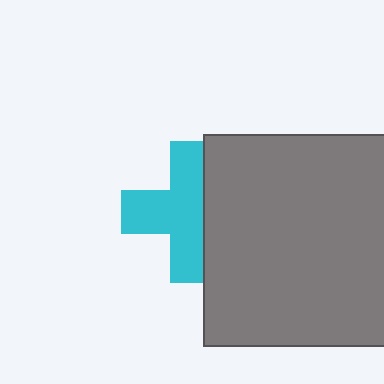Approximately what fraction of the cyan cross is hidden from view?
Roughly 34% of the cyan cross is hidden behind the gray square.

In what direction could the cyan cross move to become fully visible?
The cyan cross could move left. That would shift it out from behind the gray square entirely.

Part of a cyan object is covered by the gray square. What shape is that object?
It is a cross.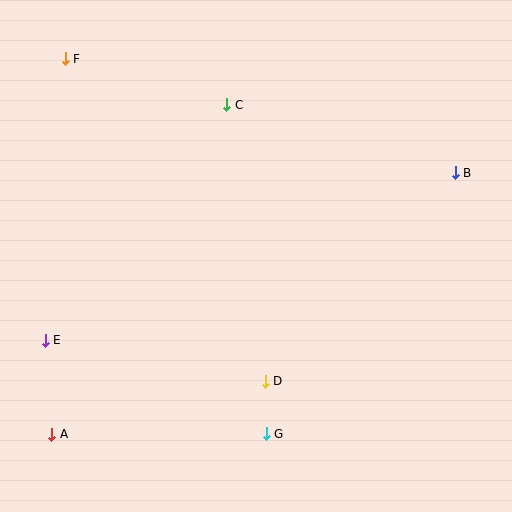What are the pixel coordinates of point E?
Point E is at (45, 340).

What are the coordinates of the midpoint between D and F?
The midpoint between D and F is at (165, 220).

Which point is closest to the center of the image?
Point D at (265, 381) is closest to the center.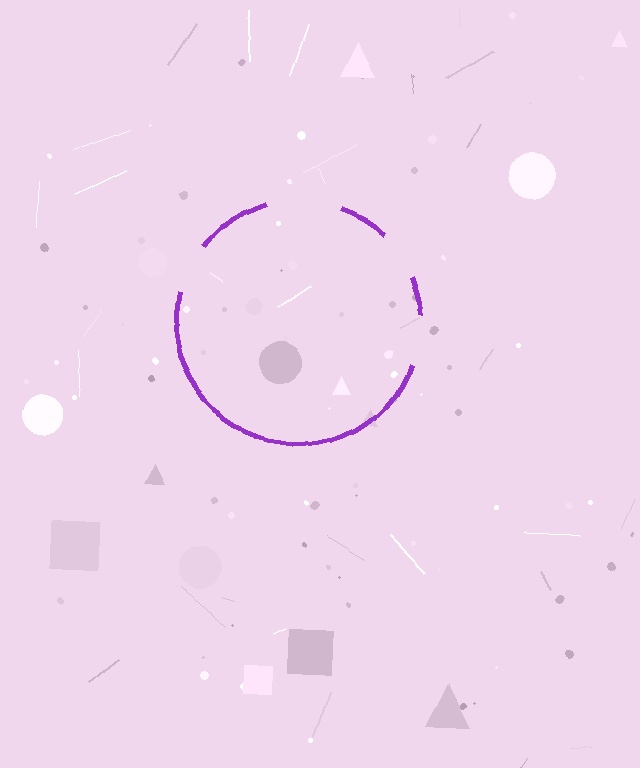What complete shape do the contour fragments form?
The contour fragments form a circle.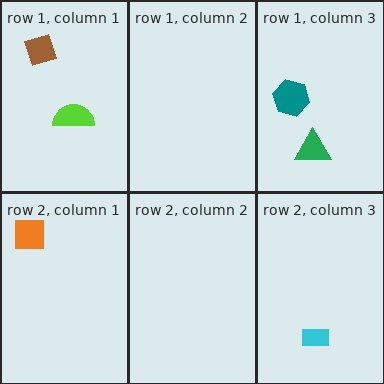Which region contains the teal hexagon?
The row 1, column 3 region.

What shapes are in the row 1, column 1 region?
The lime semicircle, the brown diamond.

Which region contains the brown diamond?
The row 1, column 1 region.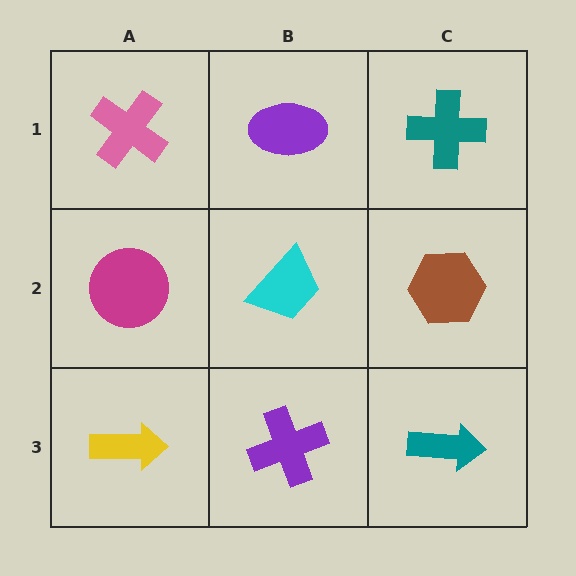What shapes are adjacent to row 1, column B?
A cyan trapezoid (row 2, column B), a pink cross (row 1, column A), a teal cross (row 1, column C).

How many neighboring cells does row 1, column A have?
2.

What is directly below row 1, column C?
A brown hexagon.